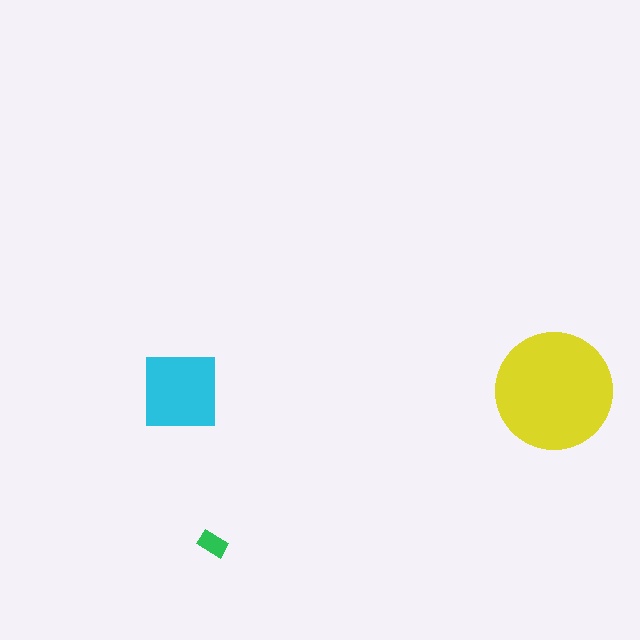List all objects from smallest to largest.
The green rectangle, the cyan square, the yellow circle.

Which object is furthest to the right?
The yellow circle is rightmost.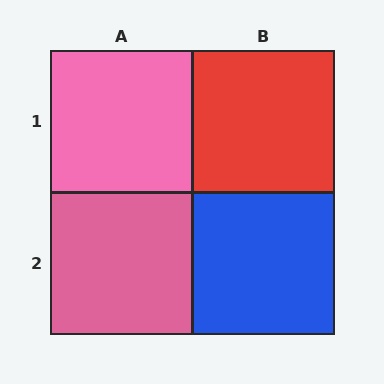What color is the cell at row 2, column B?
Blue.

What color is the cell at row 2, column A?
Pink.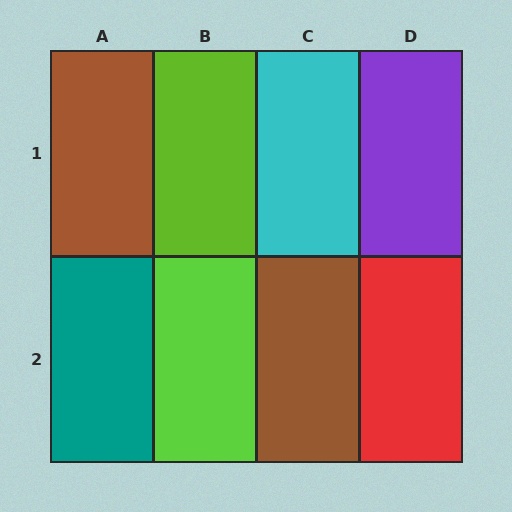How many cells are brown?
2 cells are brown.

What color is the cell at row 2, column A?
Teal.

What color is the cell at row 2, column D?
Red.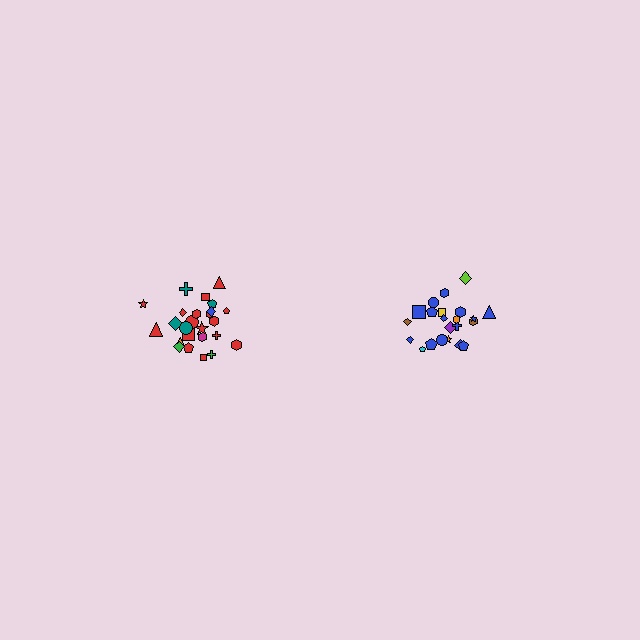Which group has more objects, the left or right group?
The left group.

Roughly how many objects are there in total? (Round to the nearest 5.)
Roughly 45 objects in total.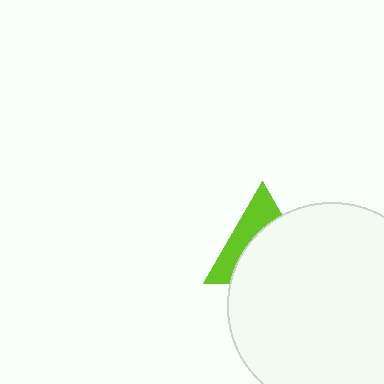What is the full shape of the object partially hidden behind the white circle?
The partially hidden object is a lime triangle.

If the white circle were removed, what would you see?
You would see the complete lime triangle.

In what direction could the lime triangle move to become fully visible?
The lime triangle could move toward the upper-left. That would shift it out from behind the white circle entirely.